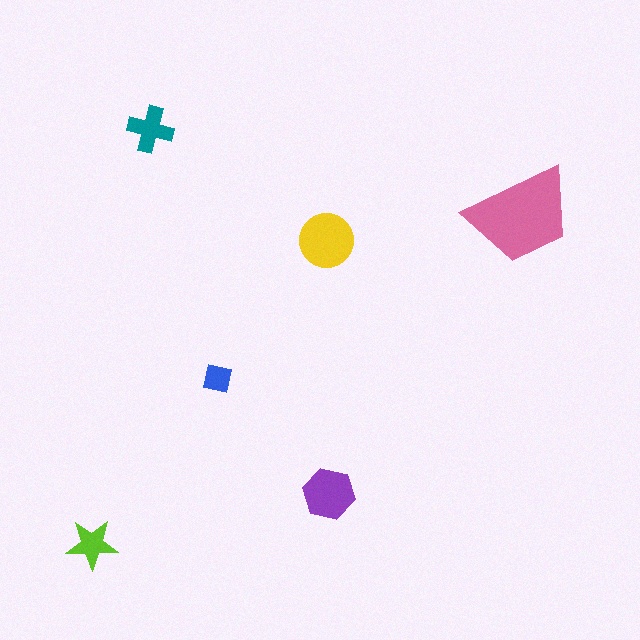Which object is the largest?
The pink trapezoid.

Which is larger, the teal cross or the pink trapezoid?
The pink trapezoid.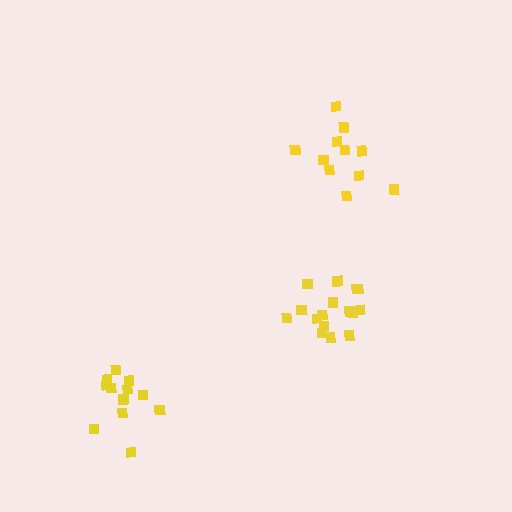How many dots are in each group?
Group 1: 11 dots, Group 2: 16 dots, Group 3: 13 dots (40 total).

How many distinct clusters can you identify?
There are 3 distinct clusters.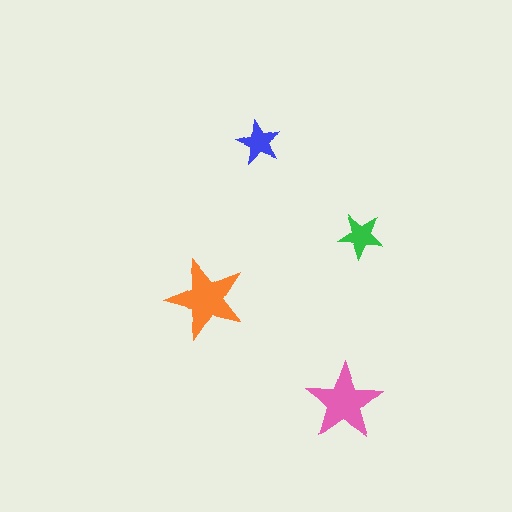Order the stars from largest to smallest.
the orange one, the pink one, the green one, the blue one.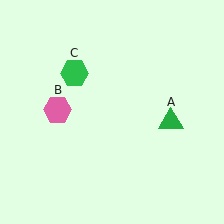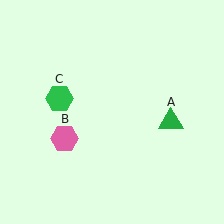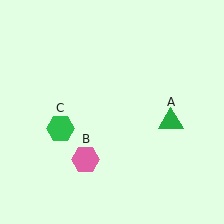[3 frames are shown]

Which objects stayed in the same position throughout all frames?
Green triangle (object A) remained stationary.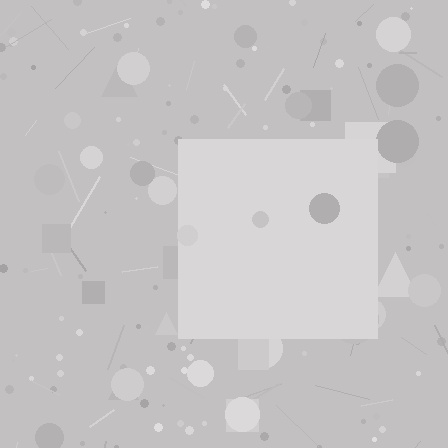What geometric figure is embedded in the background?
A square is embedded in the background.